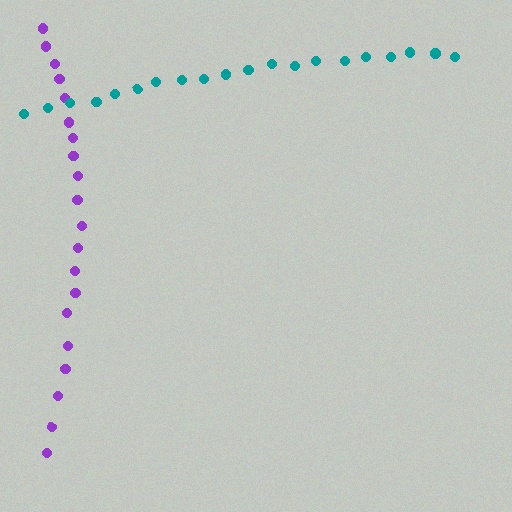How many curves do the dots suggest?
There are 2 distinct paths.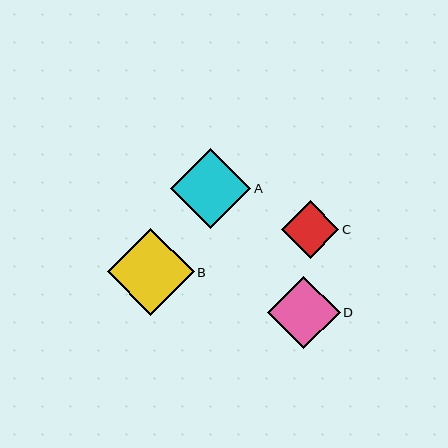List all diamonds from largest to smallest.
From largest to smallest: B, A, D, C.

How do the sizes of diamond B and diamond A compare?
Diamond B and diamond A are approximately the same size.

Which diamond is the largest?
Diamond B is the largest with a size of approximately 87 pixels.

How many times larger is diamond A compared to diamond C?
Diamond A is approximately 1.4 times the size of diamond C.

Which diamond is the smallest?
Diamond C is the smallest with a size of approximately 57 pixels.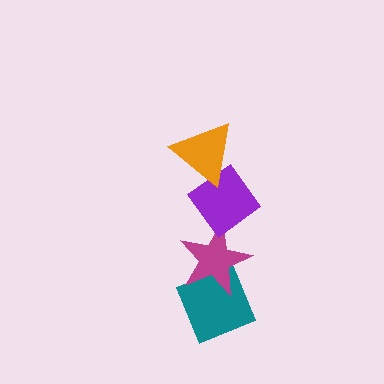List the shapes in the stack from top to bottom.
From top to bottom: the orange triangle, the purple diamond, the magenta star, the teal diamond.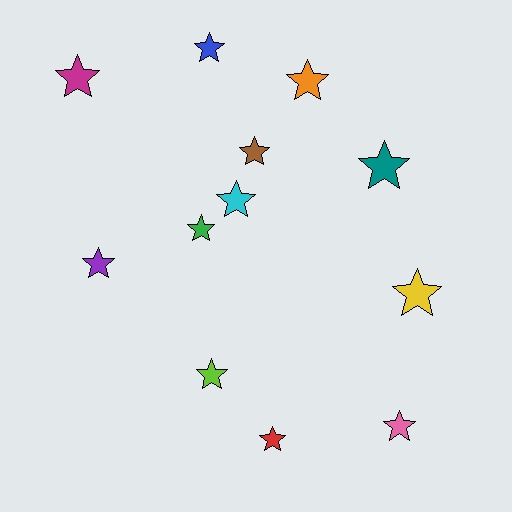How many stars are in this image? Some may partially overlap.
There are 12 stars.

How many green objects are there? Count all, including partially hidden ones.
There is 1 green object.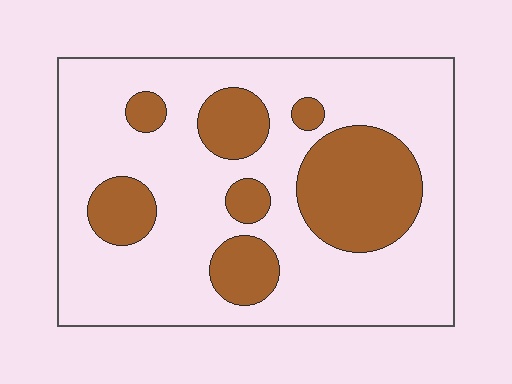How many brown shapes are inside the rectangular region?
7.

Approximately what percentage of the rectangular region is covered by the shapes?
Approximately 25%.